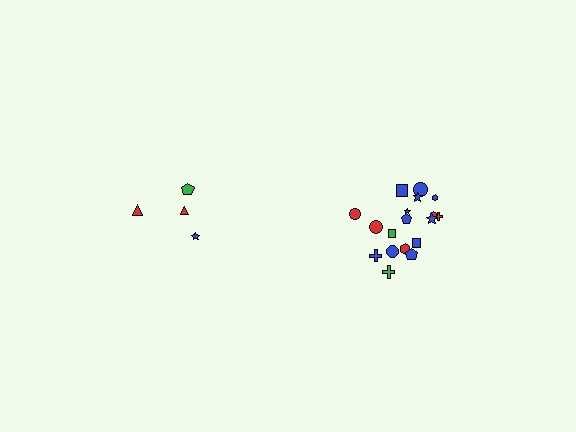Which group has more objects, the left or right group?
The right group.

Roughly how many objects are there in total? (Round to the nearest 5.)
Roughly 20 objects in total.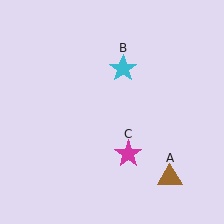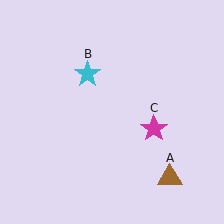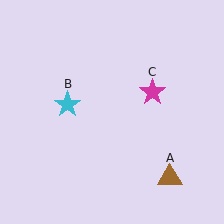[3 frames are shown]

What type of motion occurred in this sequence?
The cyan star (object B), magenta star (object C) rotated counterclockwise around the center of the scene.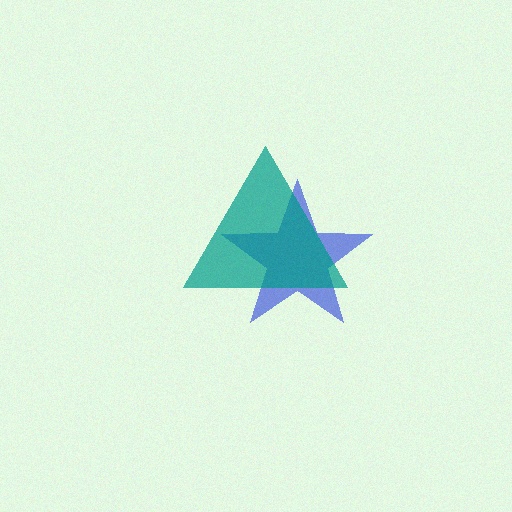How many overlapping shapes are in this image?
There are 2 overlapping shapes in the image.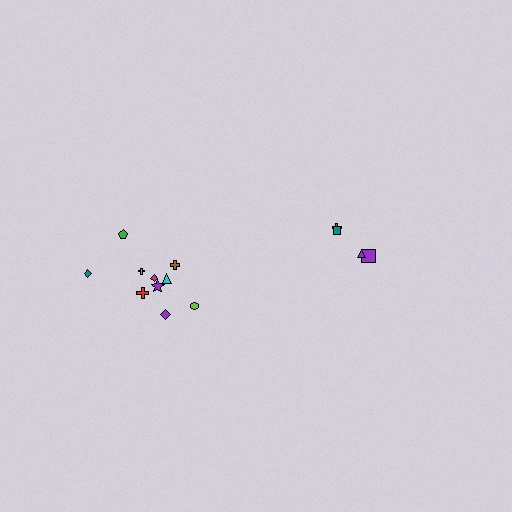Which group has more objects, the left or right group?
The left group.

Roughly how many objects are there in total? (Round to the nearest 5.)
Roughly 15 objects in total.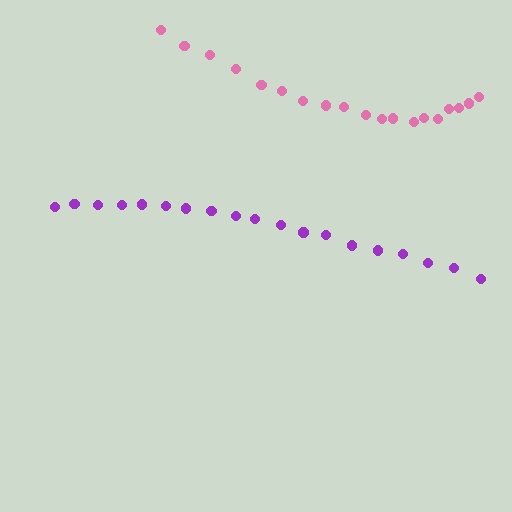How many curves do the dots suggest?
There are 2 distinct paths.